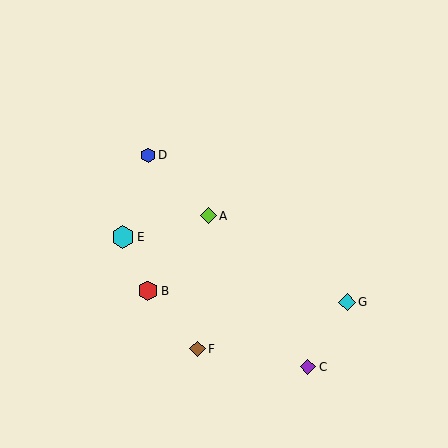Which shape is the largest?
The cyan hexagon (labeled E) is the largest.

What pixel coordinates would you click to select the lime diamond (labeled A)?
Click at (208, 216) to select the lime diamond A.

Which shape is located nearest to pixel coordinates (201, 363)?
The brown diamond (labeled F) at (198, 349) is nearest to that location.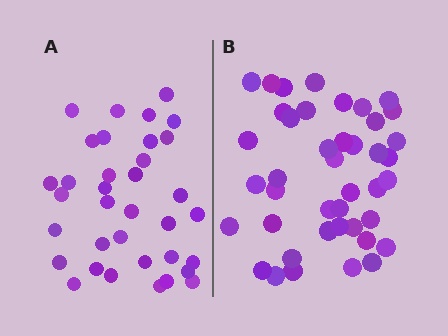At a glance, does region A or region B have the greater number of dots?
Region B (the right region) has more dots.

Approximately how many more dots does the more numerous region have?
Region B has roughly 8 or so more dots than region A.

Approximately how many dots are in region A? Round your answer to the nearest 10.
About 40 dots. (The exact count is 35, which rounds to 40.)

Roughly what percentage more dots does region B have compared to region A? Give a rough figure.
About 20% more.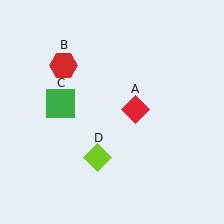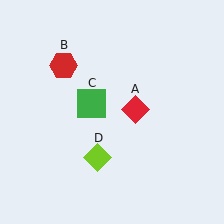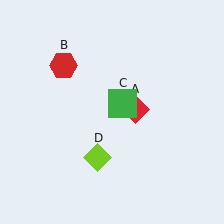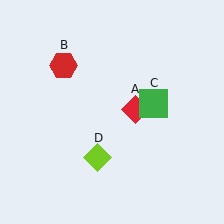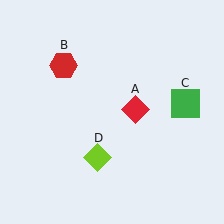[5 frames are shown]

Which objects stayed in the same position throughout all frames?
Red diamond (object A) and red hexagon (object B) and lime diamond (object D) remained stationary.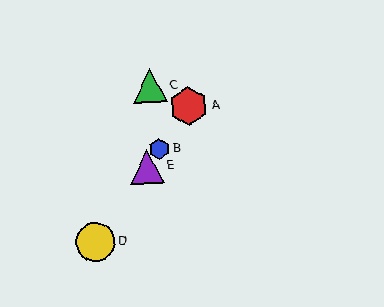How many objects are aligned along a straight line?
4 objects (A, B, D, E) are aligned along a straight line.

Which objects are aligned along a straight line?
Objects A, B, D, E are aligned along a straight line.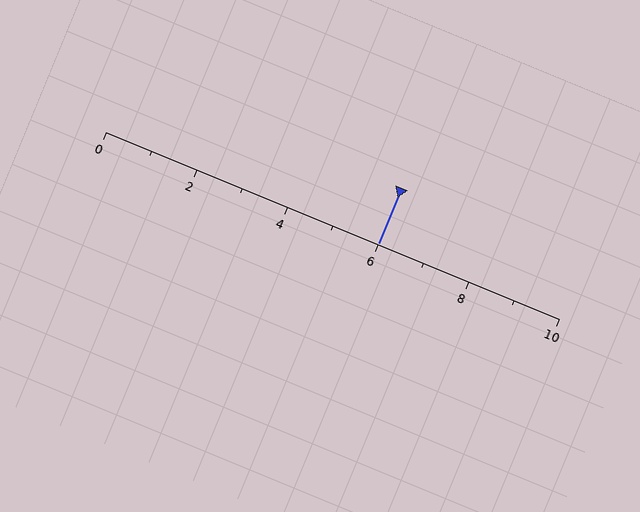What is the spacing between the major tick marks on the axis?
The major ticks are spaced 2 apart.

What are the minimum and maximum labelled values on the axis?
The axis runs from 0 to 10.